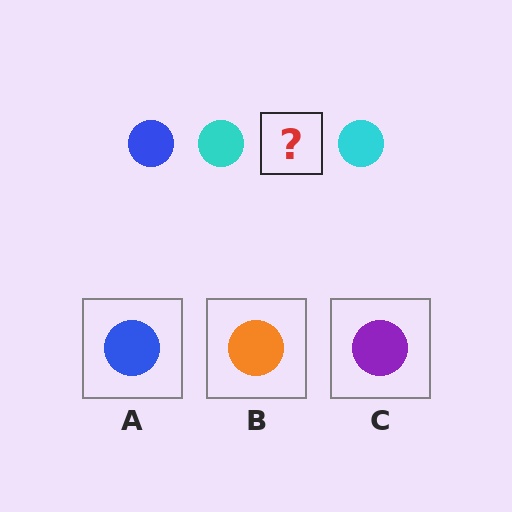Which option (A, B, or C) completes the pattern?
A.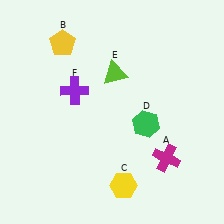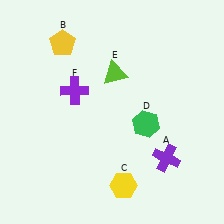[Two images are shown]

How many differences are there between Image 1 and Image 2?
There is 1 difference between the two images.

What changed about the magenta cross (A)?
In Image 1, A is magenta. In Image 2, it changed to purple.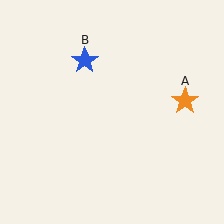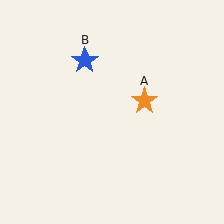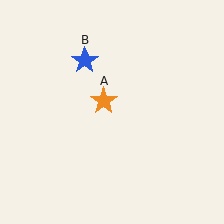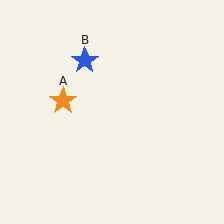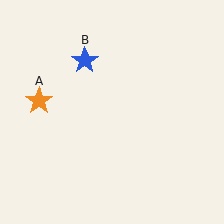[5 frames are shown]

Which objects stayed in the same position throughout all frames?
Blue star (object B) remained stationary.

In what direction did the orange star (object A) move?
The orange star (object A) moved left.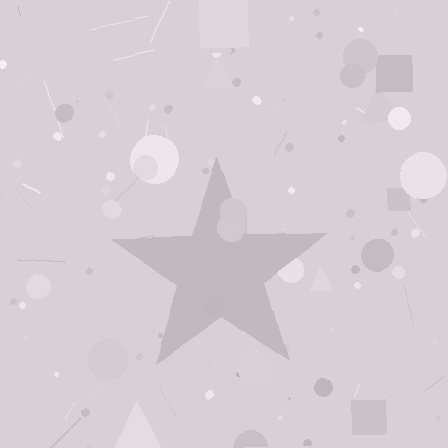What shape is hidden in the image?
A star is hidden in the image.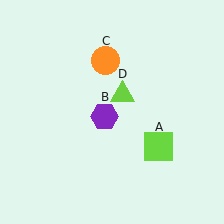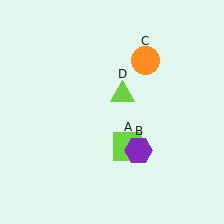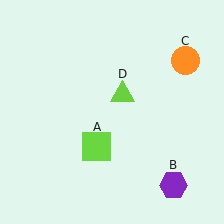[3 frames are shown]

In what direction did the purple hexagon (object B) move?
The purple hexagon (object B) moved down and to the right.